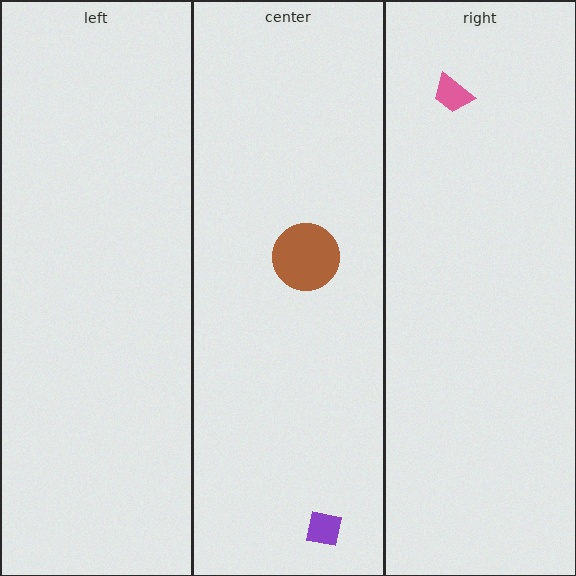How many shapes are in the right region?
1.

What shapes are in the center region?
The purple square, the brown circle.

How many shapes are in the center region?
2.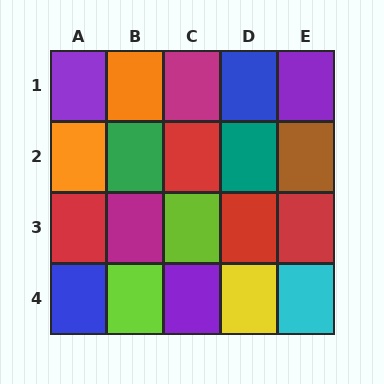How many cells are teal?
1 cell is teal.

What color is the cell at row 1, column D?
Blue.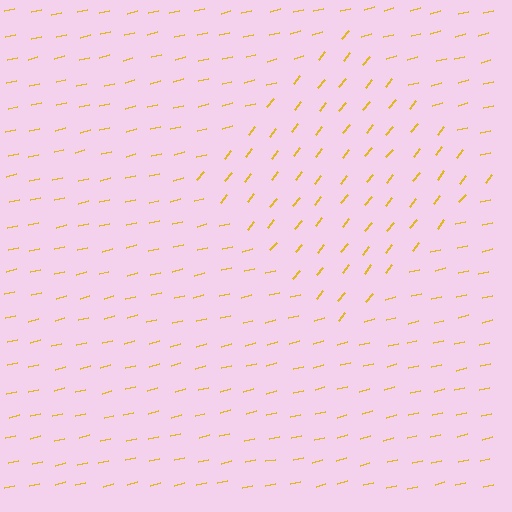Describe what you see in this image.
The image is filled with small yellow line segments. A diamond region in the image has lines oriented differently from the surrounding lines, creating a visible texture boundary.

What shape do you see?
I see a diamond.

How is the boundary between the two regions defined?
The boundary is defined purely by a change in line orientation (approximately 38 degrees difference). All lines are the same color and thickness.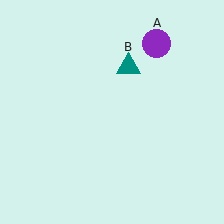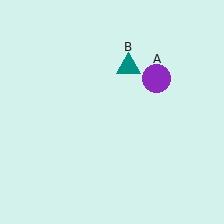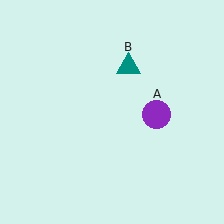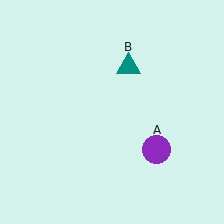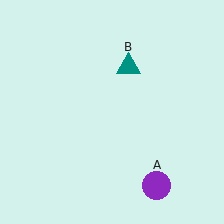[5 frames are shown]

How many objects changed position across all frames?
1 object changed position: purple circle (object A).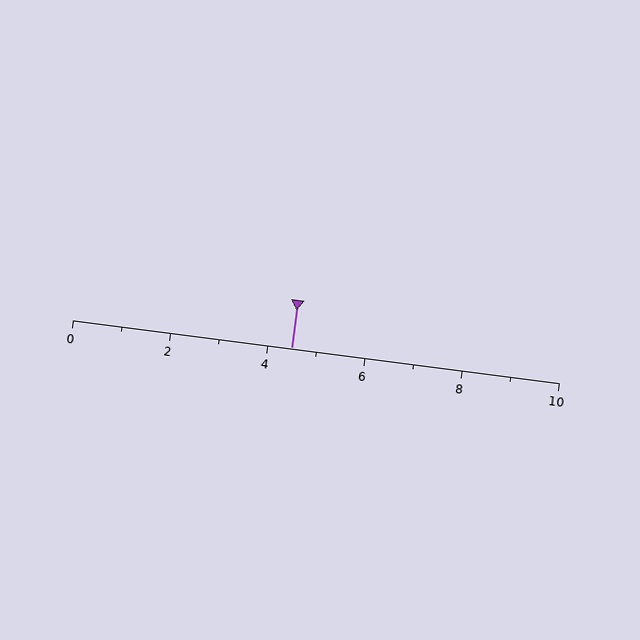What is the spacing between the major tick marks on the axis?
The major ticks are spaced 2 apart.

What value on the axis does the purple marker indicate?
The marker indicates approximately 4.5.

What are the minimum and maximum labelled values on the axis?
The axis runs from 0 to 10.